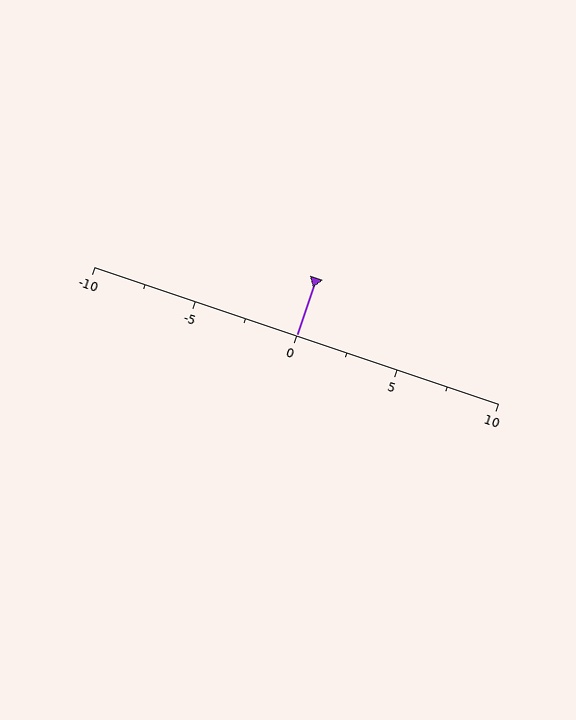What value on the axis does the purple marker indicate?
The marker indicates approximately 0.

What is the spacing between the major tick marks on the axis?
The major ticks are spaced 5 apart.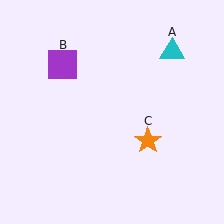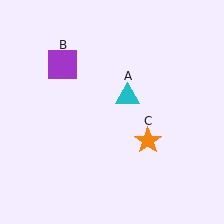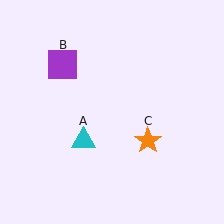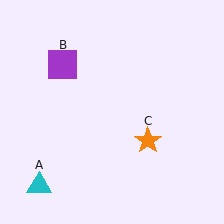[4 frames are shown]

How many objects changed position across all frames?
1 object changed position: cyan triangle (object A).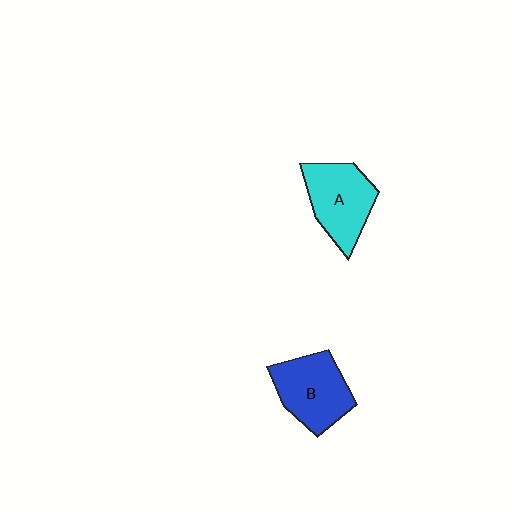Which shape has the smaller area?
Shape A (cyan).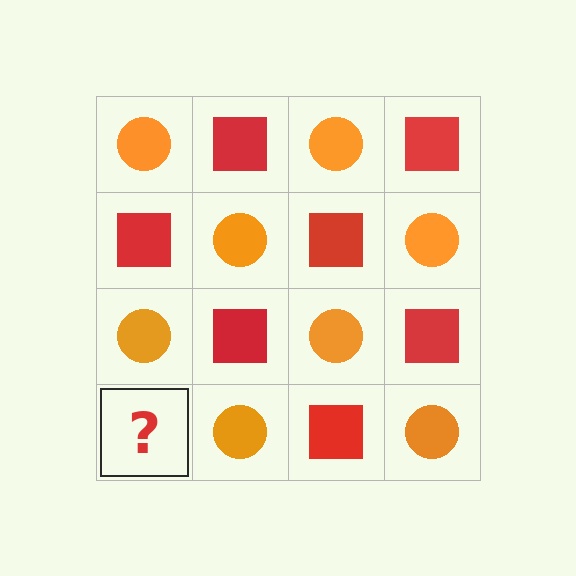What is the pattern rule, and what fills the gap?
The rule is that it alternates orange circle and red square in a checkerboard pattern. The gap should be filled with a red square.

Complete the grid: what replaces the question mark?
The question mark should be replaced with a red square.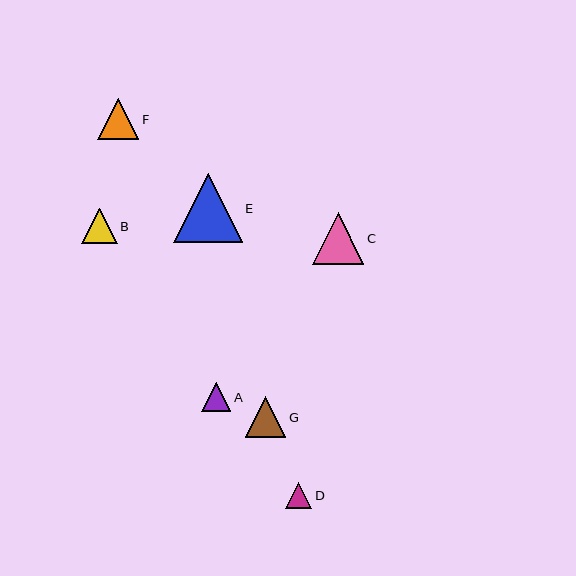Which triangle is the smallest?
Triangle D is the smallest with a size of approximately 26 pixels.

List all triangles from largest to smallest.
From largest to smallest: E, C, F, G, B, A, D.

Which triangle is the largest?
Triangle E is the largest with a size of approximately 69 pixels.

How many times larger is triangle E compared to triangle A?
Triangle E is approximately 2.3 times the size of triangle A.